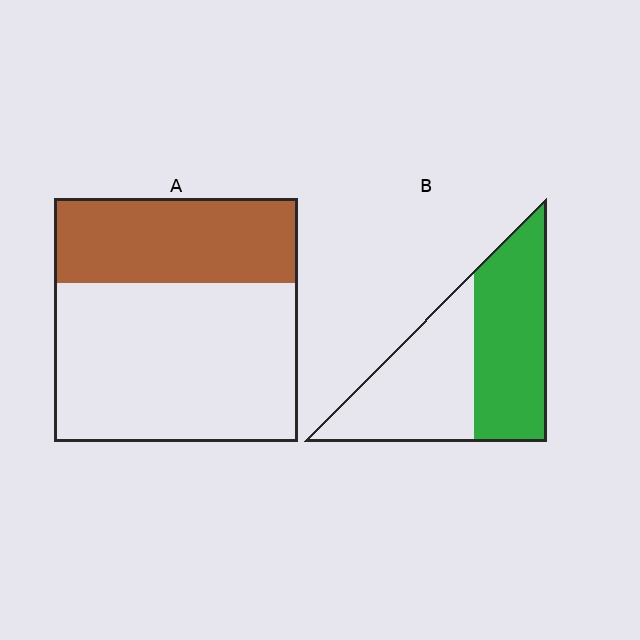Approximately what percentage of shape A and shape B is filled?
A is approximately 35% and B is approximately 50%.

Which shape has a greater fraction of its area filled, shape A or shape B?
Shape B.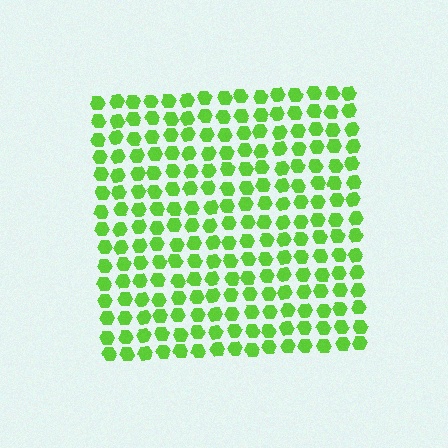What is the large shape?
The large shape is a square.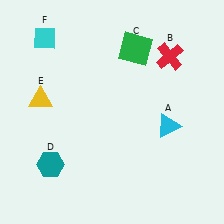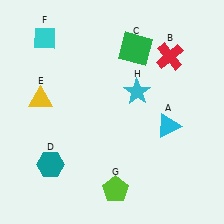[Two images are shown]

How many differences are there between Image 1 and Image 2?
There are 2 differences between the two images.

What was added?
A lime pentagon (G), a cyan star (H) were added in Image 2.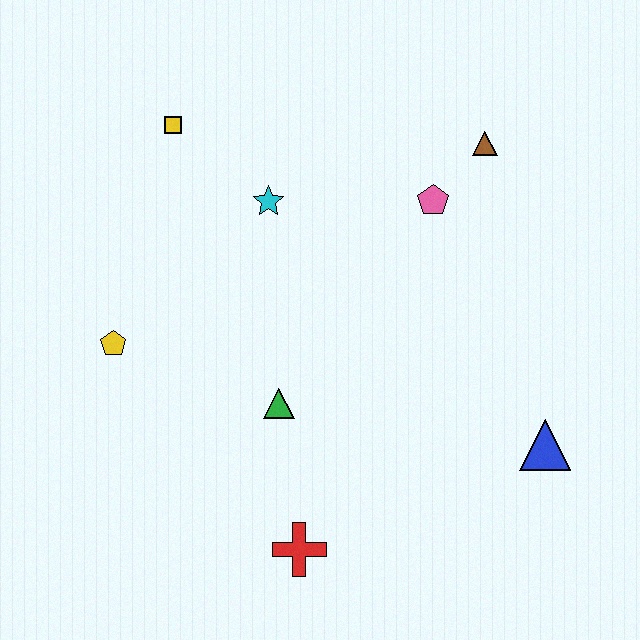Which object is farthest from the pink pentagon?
The red cross is farthest from the pink pentagon.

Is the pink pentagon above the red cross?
Yes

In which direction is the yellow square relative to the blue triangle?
The yellow square is to the left of the blue triangle.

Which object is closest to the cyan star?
The yellow square is closest to the cyan star.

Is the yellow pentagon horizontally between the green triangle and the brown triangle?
No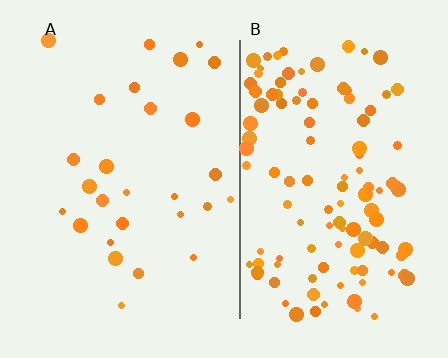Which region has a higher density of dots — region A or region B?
B (the right).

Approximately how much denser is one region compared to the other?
Approximately 4.1× — region B over region A.